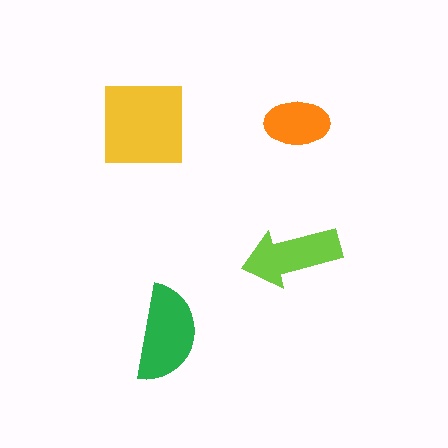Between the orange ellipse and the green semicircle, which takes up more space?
The green semicircle.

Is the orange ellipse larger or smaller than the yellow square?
Smaller.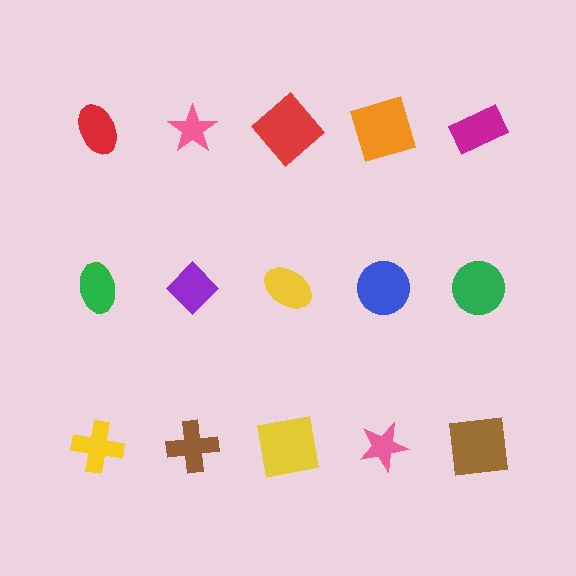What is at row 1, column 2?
A pink star.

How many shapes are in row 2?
5 shapes.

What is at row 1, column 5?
A magenta rectangle.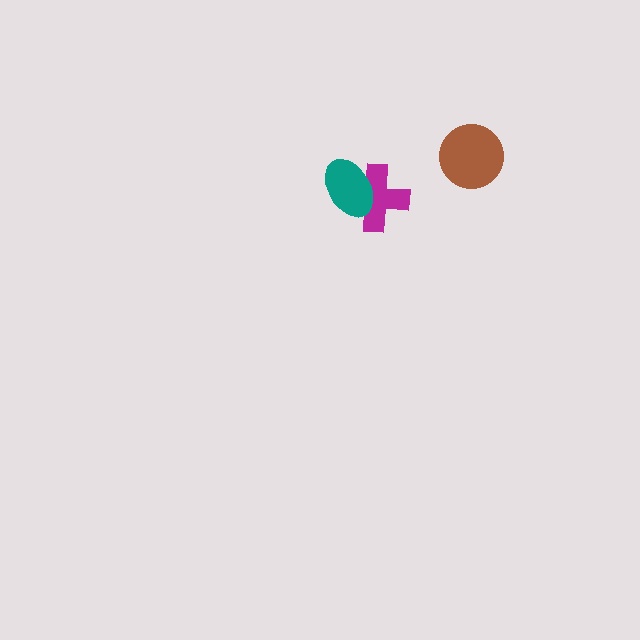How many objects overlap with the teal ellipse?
1 object overlaps with the teal ellipse.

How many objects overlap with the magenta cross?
1 object overlaps with the magenta cross.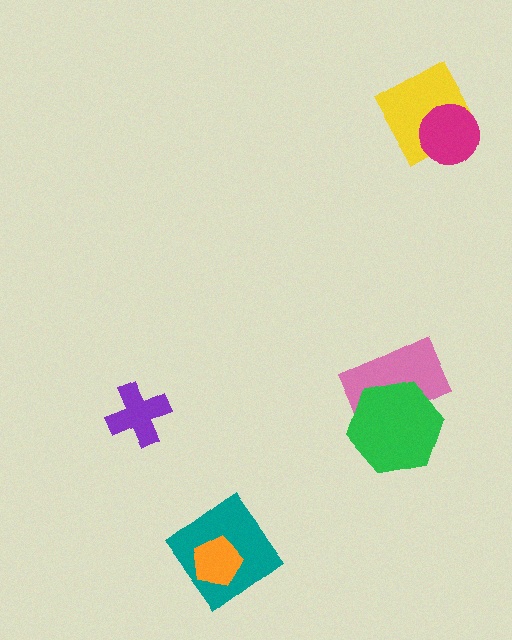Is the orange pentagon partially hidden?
No, no other shape covers it.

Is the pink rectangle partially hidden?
Yes, it is partially covered by another shape.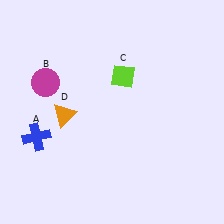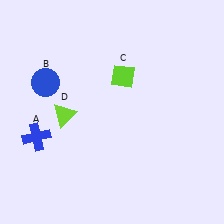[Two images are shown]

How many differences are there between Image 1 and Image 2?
There are 2 differences between the two images.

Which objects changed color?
B changed from magenta to blue. D changed from orange to lime.